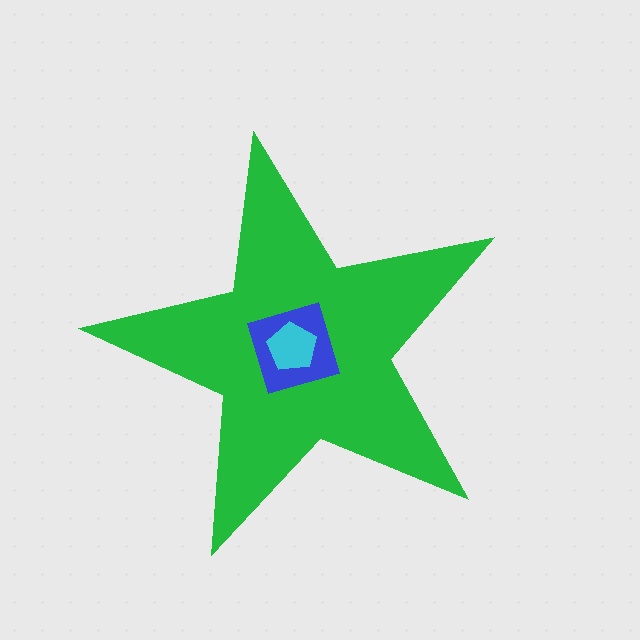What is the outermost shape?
The green star.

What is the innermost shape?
The cyan pentagon.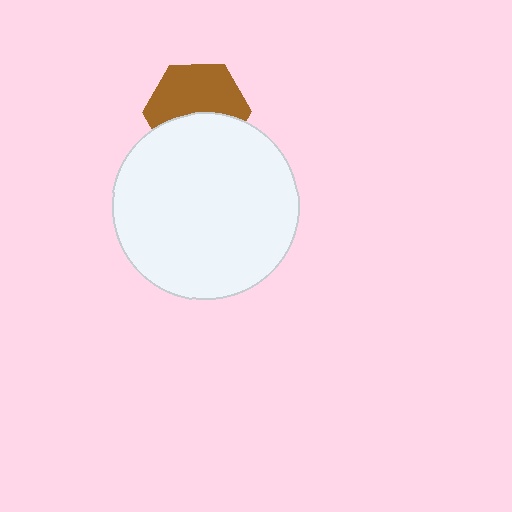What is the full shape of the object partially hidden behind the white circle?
The partially hidden object is a brown hexagon.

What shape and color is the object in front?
The object in front is a white circle.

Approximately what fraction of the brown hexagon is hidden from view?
Roughly 43% of the brown hexagon is hidden behind the white circle.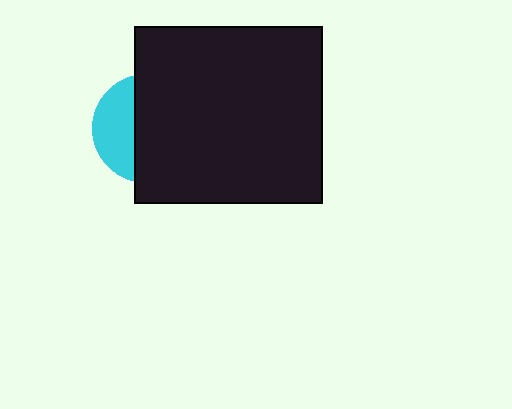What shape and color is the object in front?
The object in front is a black rectangle.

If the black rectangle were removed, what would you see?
You would see the complete cyan circle.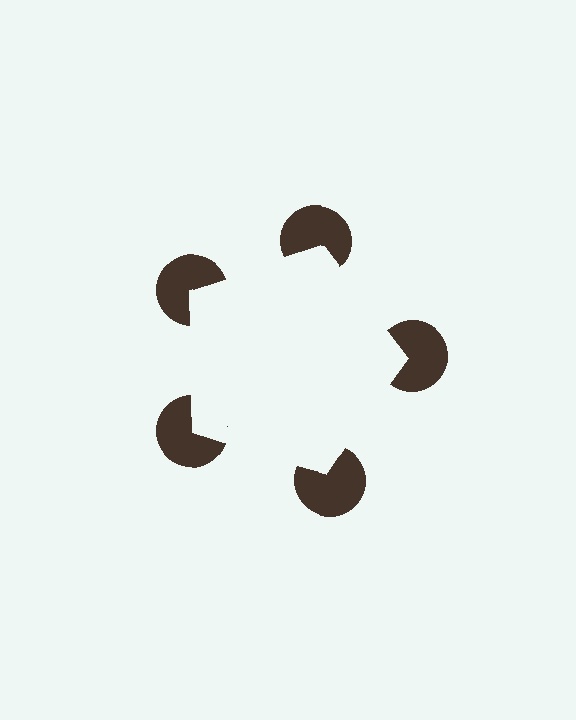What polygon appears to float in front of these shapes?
An illusory pentagon — its edges are inferred from the aligned wedge cuts in the pac-man discs, not physically drawn.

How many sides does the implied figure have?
5 sides.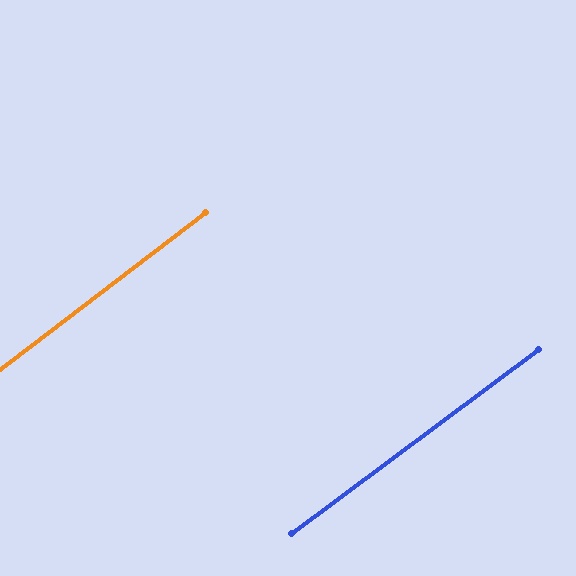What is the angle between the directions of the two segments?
Approximately 1 degree.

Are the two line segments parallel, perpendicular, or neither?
Parallel — their directions differ by only 0.6°.